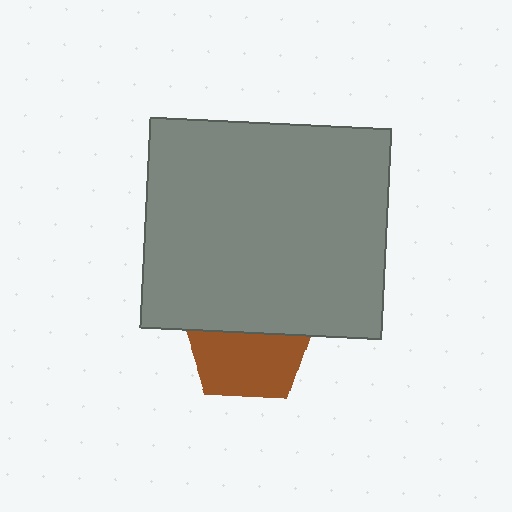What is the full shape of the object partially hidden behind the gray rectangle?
The partially hidden object is a brown pentagon.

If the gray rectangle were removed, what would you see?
You would see the complete brown pentagon.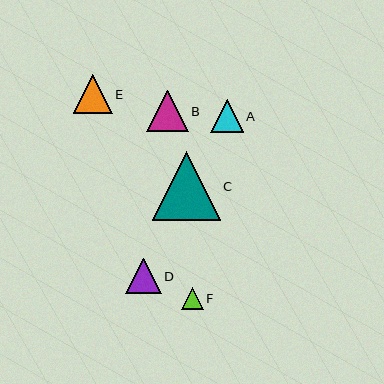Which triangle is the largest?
Triangle C is the largest with a size of approximately 68 pixels.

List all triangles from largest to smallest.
From largest to smallest: C, B, E, D, A, F.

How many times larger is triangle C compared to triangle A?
Triangle C is approximately 2.1 times the size of triangle A.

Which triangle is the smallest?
Triangle F is the smallest with a size of approximately 22 pixels.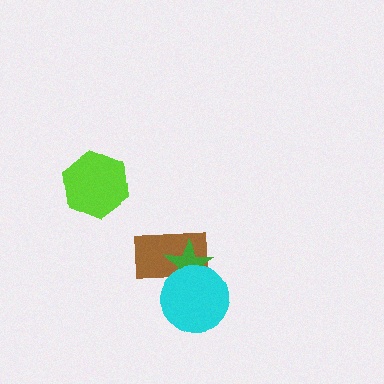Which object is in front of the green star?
The cyan circle is in front of the green star.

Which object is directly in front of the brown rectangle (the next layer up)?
The green star is directly in front of the brown rectangle.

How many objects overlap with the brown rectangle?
2 objects overlap with the brown rectangle.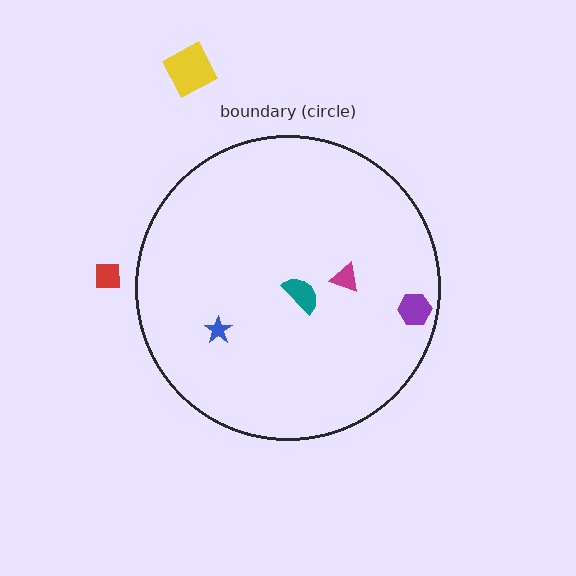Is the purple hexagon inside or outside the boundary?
Inside.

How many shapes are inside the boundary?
4 inside, 2 outside.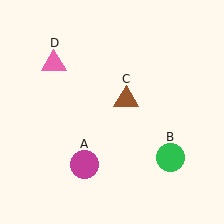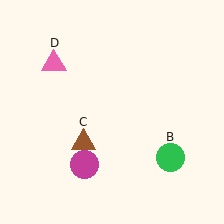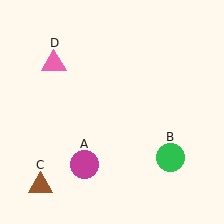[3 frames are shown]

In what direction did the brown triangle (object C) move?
The brown triangle (object C) moved down and to the left.